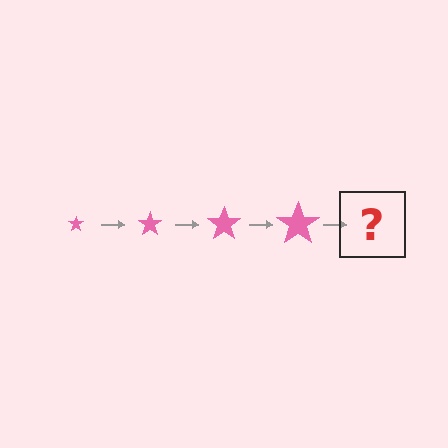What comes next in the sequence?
The next element should be a pink star, larger than the previous one.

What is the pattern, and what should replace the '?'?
The pattern is that the star gets progressively larger each step. The '?' should be a pink star, larger than the previous one.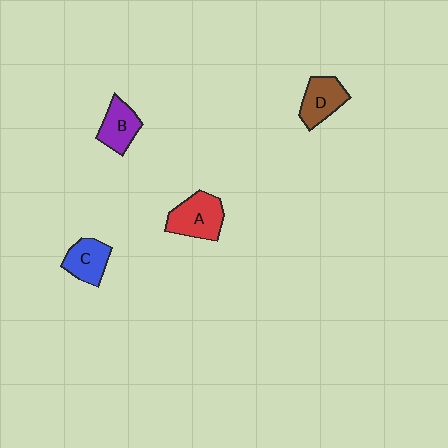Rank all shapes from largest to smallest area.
From largest to smallest: A (red), D (brown), C (blue), B (purple).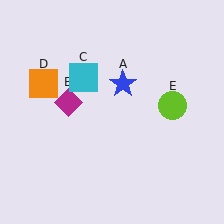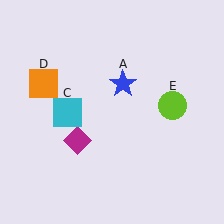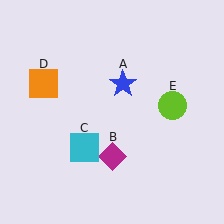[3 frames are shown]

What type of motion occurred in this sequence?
The magenta diamond (object B), cyan square (object C) rotated counterclockwise around the center of the scene.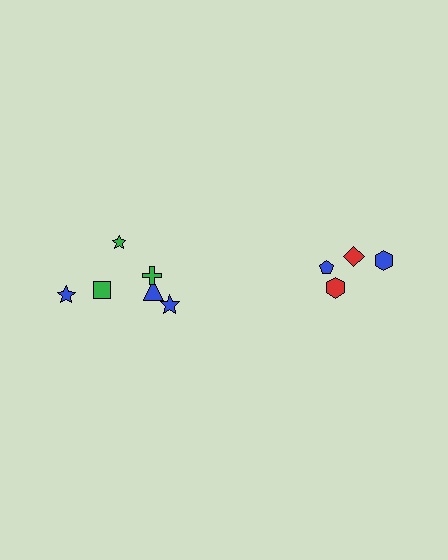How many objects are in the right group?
There are 4 objects.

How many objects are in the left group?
There are 6 objects.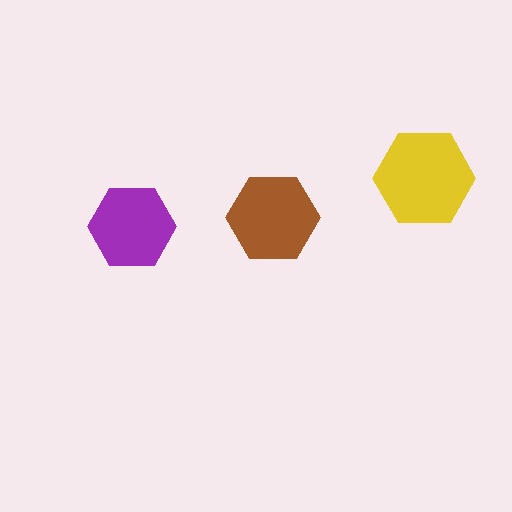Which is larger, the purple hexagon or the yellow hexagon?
The yellow one.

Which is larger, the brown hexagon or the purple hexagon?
The brown one.